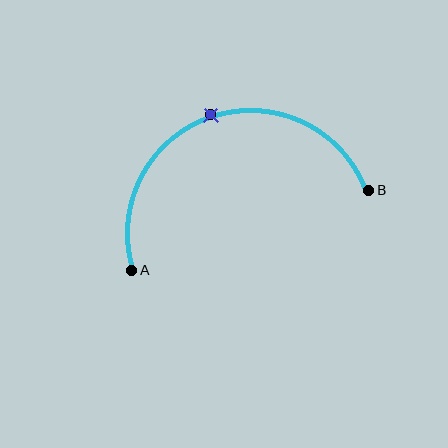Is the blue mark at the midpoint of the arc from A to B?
Yes. The blue mark lies on the arc at equal arc-length from both A and B — it is the arc midpoint.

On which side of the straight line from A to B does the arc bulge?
The arc bulges above the straight line connecting A and B.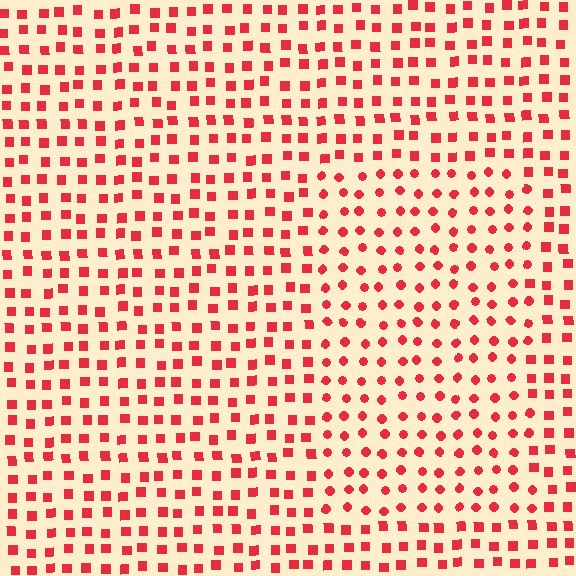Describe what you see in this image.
The image is filled with small red elements arranged in a uniform grid. A rectangle-shaped region contains circles, while the surrounding area contains squares. The boundary is defined purely by the change in element shape.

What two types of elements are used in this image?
The image uses circles inside the rectangle region and squares outside it.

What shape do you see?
I see a rectangle.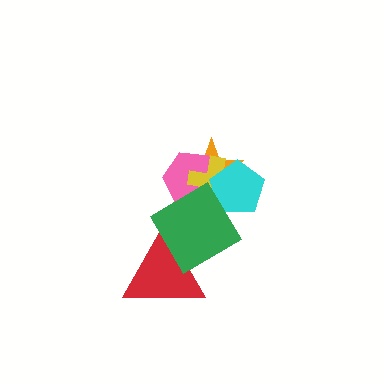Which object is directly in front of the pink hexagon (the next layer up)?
The yellow cross is directly in front of the pink hexagon.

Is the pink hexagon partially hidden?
Yes, it is partially covered by another shape.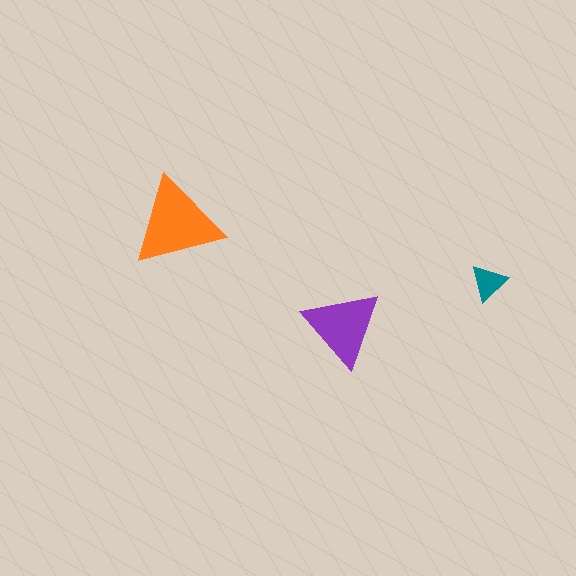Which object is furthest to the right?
The teal triangle is rightmost.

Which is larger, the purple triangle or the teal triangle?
The purple one.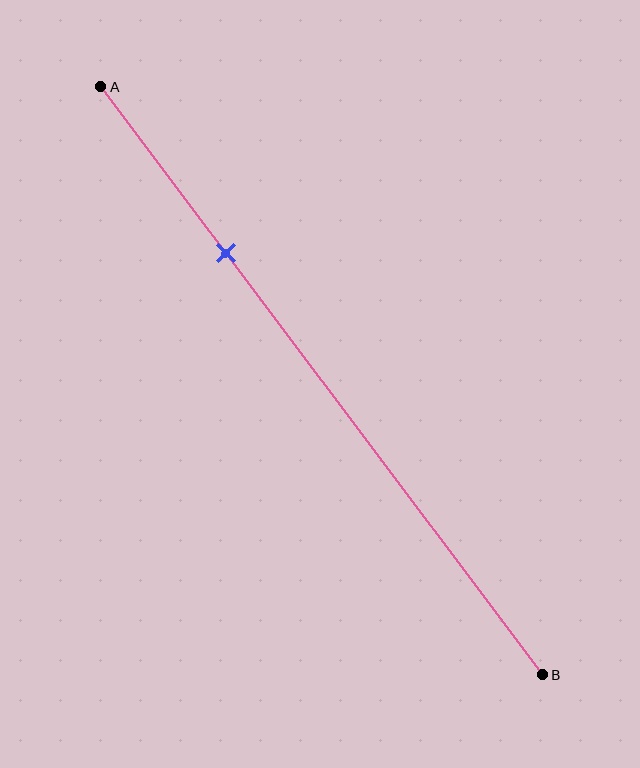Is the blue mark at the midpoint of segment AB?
No, the mark is at about 30% from A, not at the 50% midpoint.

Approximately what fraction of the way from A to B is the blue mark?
The blue mark is approximately 30% of the way from A to B.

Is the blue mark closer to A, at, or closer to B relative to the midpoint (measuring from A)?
The blue mark is closer to point A than the midpoint of segment AB.